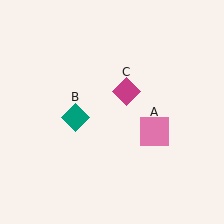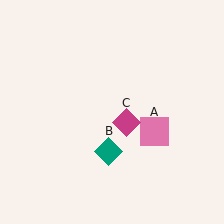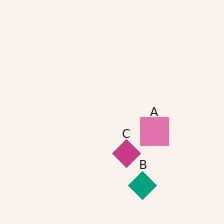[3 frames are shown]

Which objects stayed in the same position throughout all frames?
Pink square (object A) remained stationary.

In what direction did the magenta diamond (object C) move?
The magenta diamond (object C) moved down.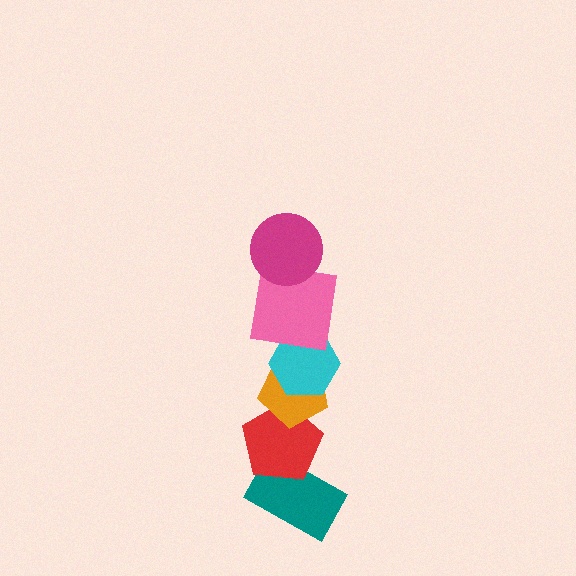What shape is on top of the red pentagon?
The orange pentagon is on top of the red pentagon.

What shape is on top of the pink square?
The magenta circle is on top of the pink square.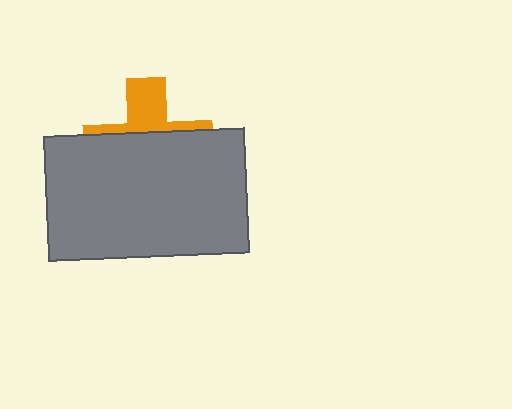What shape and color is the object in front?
The object in front is a gray rectangle.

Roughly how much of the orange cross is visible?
A small part of it is visible (roughly 35%).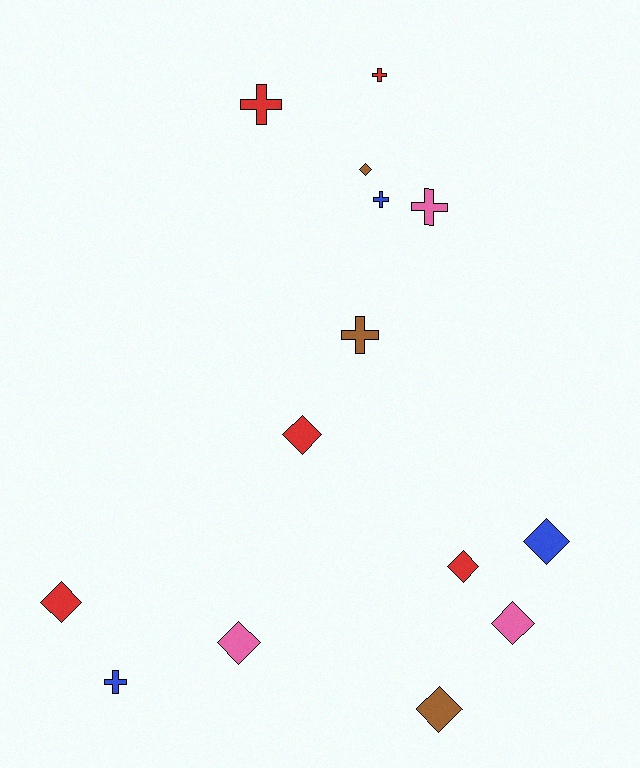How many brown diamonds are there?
There are 2 brown diamonds.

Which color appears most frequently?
Red, with 5 objects.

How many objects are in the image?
There are 14 objects.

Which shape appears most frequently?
Diamond, with 8 objects.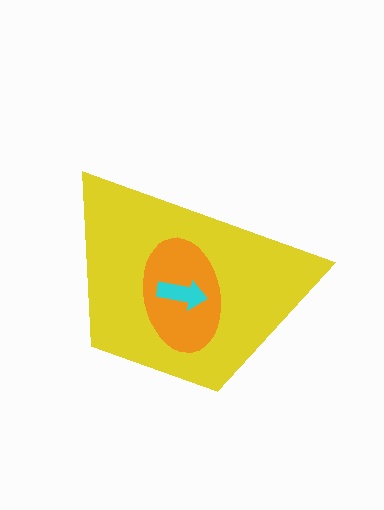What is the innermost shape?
The cyan arrow.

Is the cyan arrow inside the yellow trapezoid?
Yes.